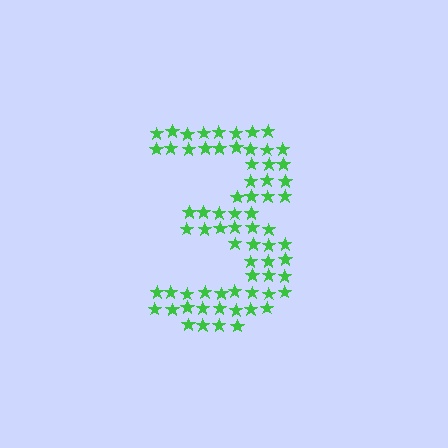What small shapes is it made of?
It is made of small stars.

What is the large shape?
The large shape is the digit 3.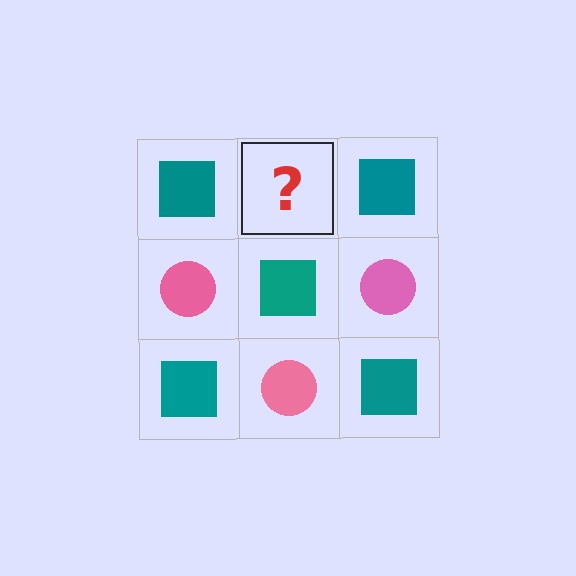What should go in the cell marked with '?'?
The missing cell should contain a pink circle.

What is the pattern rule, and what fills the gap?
The rule is that it alternates teal square and pink circle in a checkerboard pattern. The gap should be filled with a pink circle.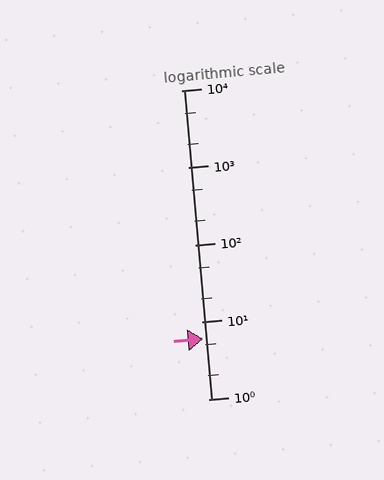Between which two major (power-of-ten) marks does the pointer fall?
The pointer is between 1 and 10.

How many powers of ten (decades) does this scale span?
The scale spans 4 decades, from 1 to 10000.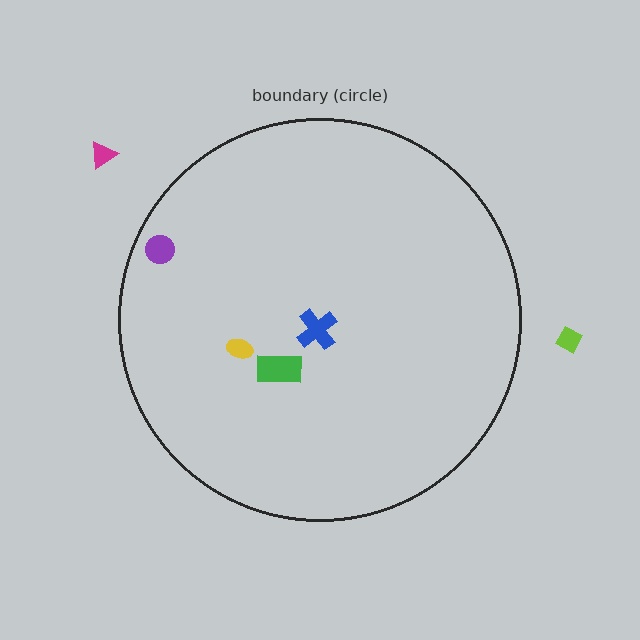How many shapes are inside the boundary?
4 inside, 2 outside.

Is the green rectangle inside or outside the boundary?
Inside.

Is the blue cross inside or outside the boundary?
Inside.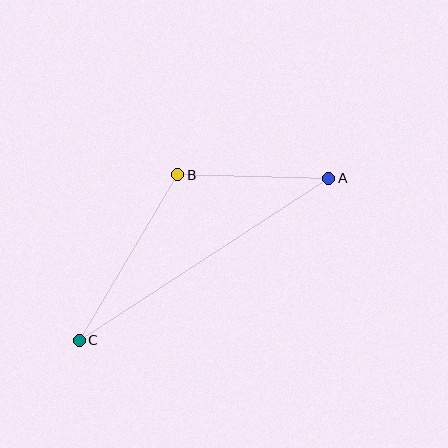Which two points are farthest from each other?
Points A and C are farthest from each other.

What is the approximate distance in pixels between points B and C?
The distance between B and C is approximately 193 pixels.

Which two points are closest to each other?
Points A and B are closest to each other.